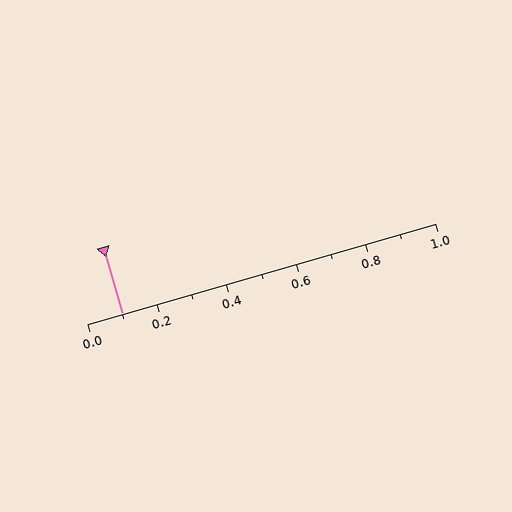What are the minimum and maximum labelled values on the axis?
The axis runs from 0.0 to 1.0.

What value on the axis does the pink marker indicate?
The marker indicates approximately 0.1.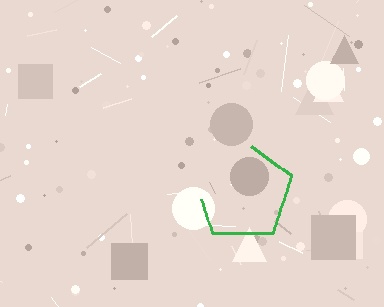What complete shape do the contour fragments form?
The contour fragments form a pentagon.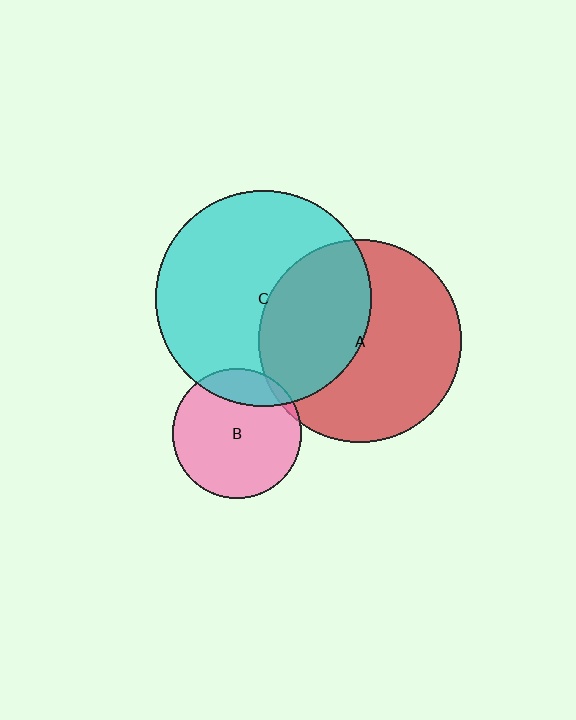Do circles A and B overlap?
Yes.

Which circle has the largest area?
Circle C (cyan).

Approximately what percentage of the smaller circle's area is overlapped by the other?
Approximately 5%.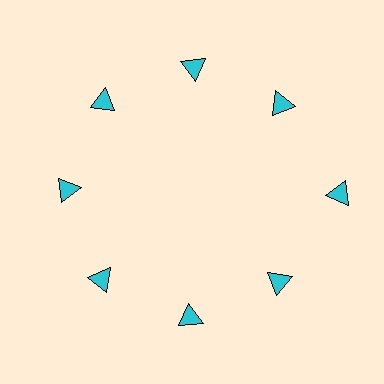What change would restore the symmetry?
The symmetry would be restored by moving it inward, back onto the ring so that all 8 triangles sit at equal angles and equal distance from the center.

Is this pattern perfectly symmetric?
No. The 8 cyan triangles are arranged in a ring, but one element near the 3 o'clock position is pushed outward from the center, breaking the 8-fold rotational symmetry.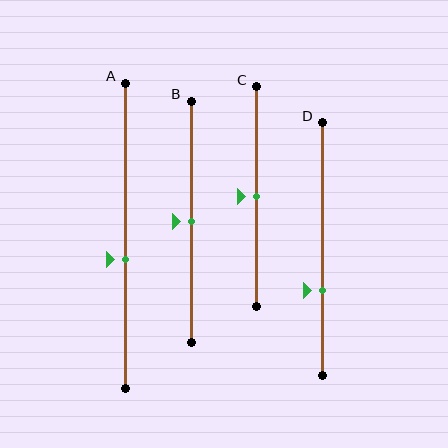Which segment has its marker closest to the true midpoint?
Segment B has its marker closest to the true midpoint.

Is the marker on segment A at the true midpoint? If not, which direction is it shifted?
No, the marker on segment A is shifted downward by about 8% of the segment length.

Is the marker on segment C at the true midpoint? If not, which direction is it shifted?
Yes, the marker on segment C is at the true midpoint.